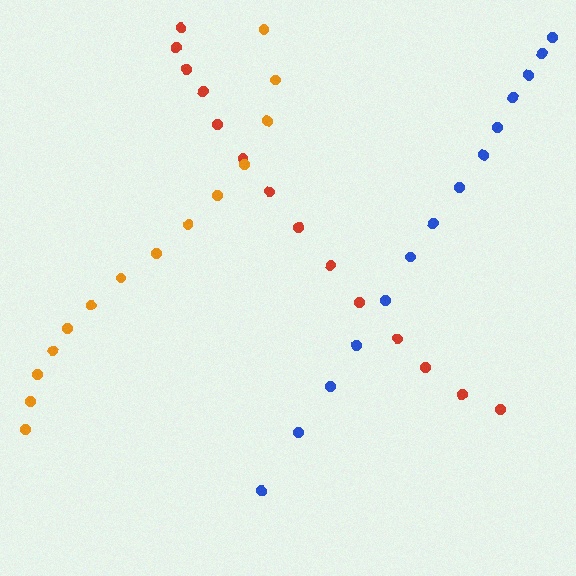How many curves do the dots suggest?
There are 3 distinct paths.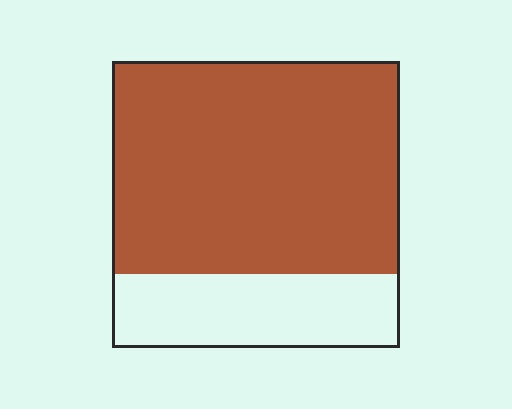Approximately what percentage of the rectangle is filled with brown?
Approximately 75%.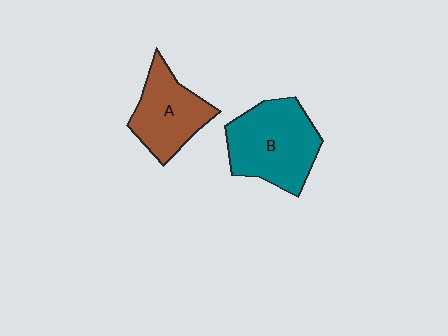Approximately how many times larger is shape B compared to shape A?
Approximately 1.3 times.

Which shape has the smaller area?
Shape A (brown).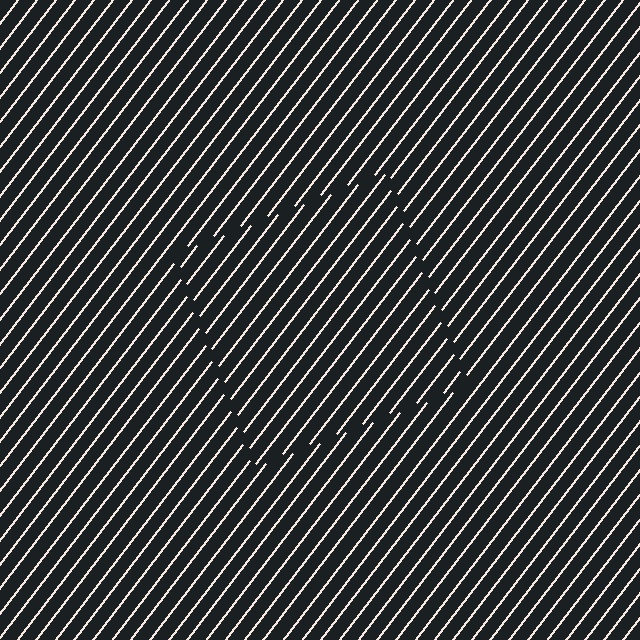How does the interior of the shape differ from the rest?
The interior of the shape contains the same grating, shifted by half a period — the contour is defined by the phase discontinuity where line-ends from the inner and outer gratings abut.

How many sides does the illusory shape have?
4 sides — the line-ends trace a square.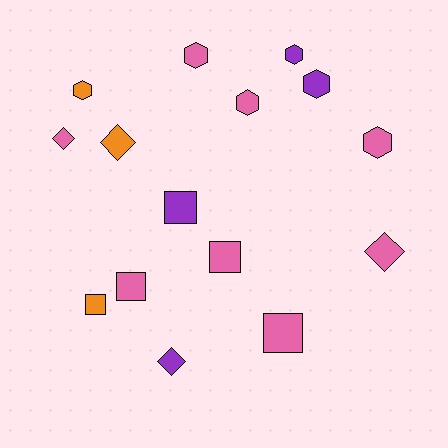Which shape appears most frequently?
Hexagon, with 6 objects.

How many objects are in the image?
There are 15 objects.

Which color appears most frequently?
Pink, with 8 objects.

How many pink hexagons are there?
There are 3 pink hexagons.